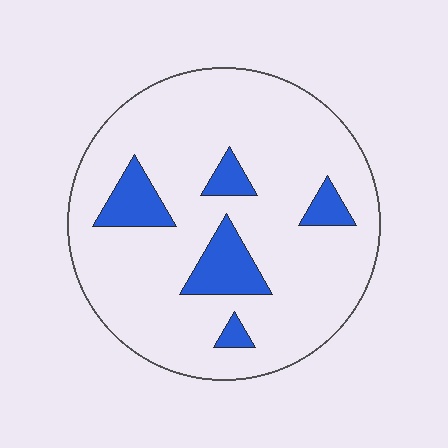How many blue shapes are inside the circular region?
5.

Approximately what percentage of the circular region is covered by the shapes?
Approximately 15%.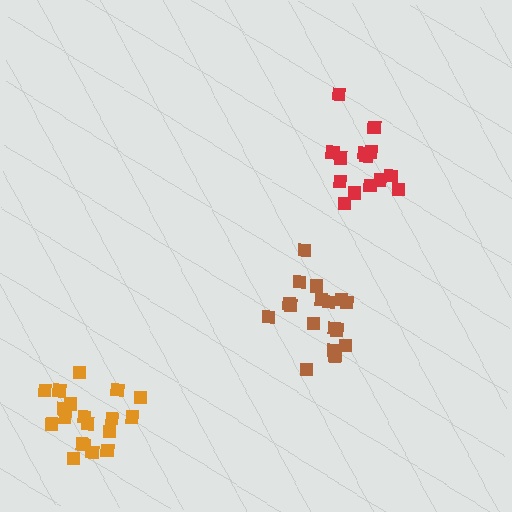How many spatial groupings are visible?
There are 3 spatial groupings.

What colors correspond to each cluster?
The clusters are colored: brown, red, orange.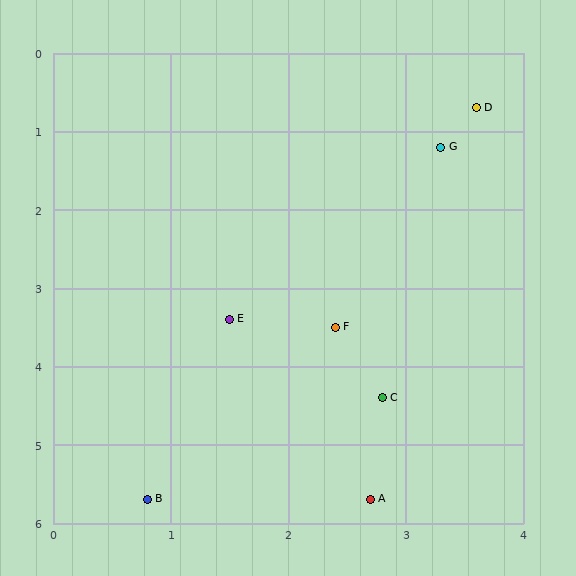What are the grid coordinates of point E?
Point E is at approximately (1.5, 3.4).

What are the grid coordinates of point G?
Point G is at approximately (3.3, 1.2).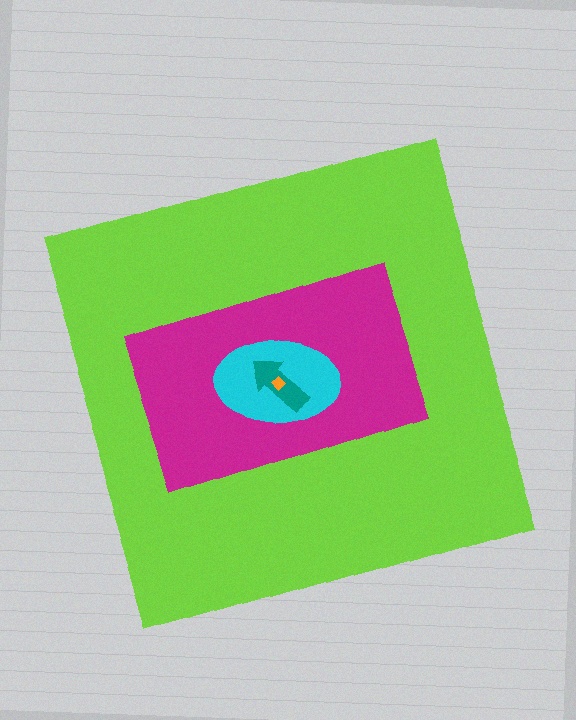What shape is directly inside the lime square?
The magenta rectangle.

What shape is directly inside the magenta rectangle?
The cyan ellipse.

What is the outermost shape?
The lime square.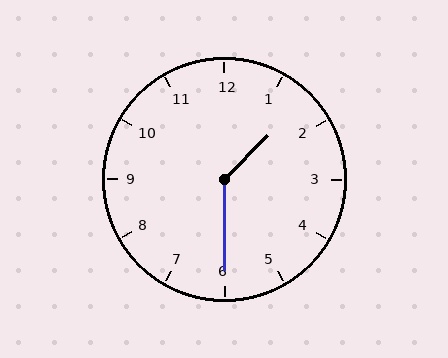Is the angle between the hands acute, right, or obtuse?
It is obtuse.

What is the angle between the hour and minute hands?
Approximately 135 degrees.